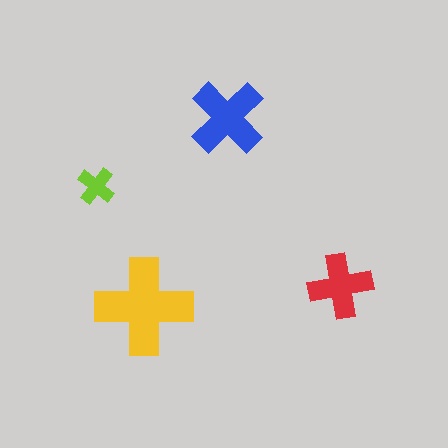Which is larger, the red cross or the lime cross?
The red one.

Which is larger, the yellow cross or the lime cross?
The yellow one.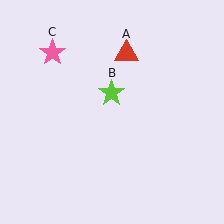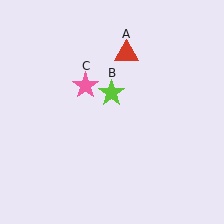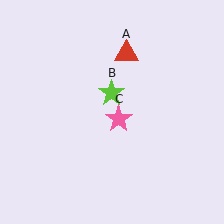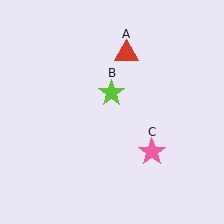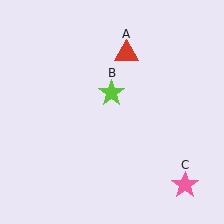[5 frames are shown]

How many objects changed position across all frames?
1 object changed position: pink star (object C).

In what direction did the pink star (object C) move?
The pink star (object C) moved down and to the right.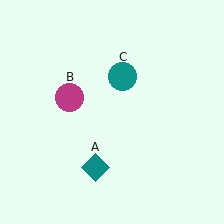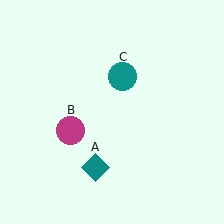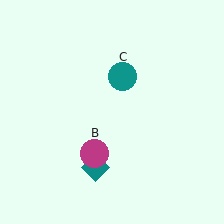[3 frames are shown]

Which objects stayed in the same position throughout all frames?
Teal diamond (object A) and teal circle (object C) remained stationary.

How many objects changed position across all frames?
1 object changed position: magenta circle (object B).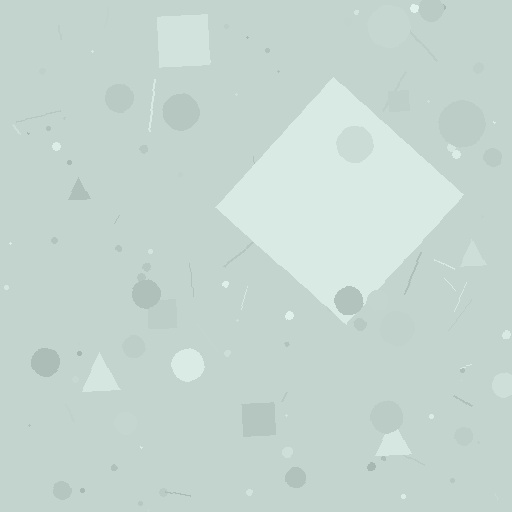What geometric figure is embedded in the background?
A diamond is embedded in the background.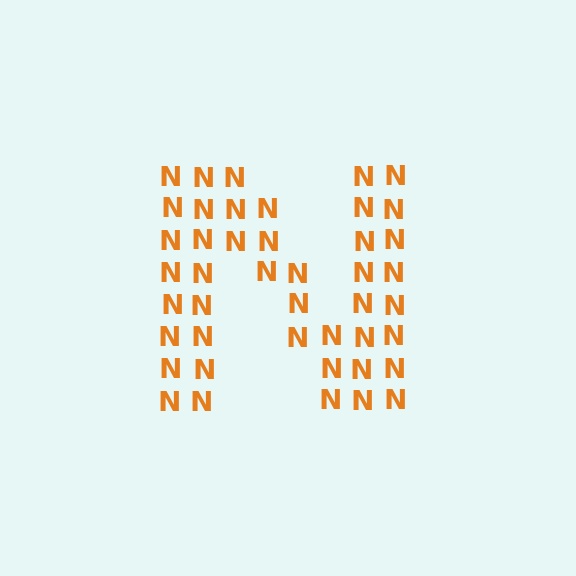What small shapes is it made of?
It is made of small letter N's.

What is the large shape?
The large shape is the letter N.